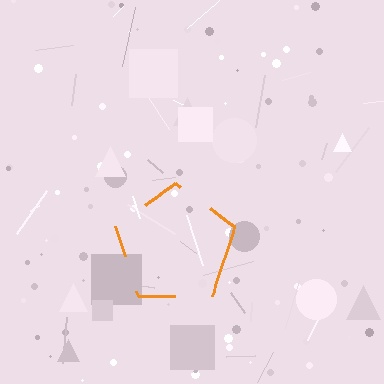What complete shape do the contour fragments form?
The contour fragments form a pentagon.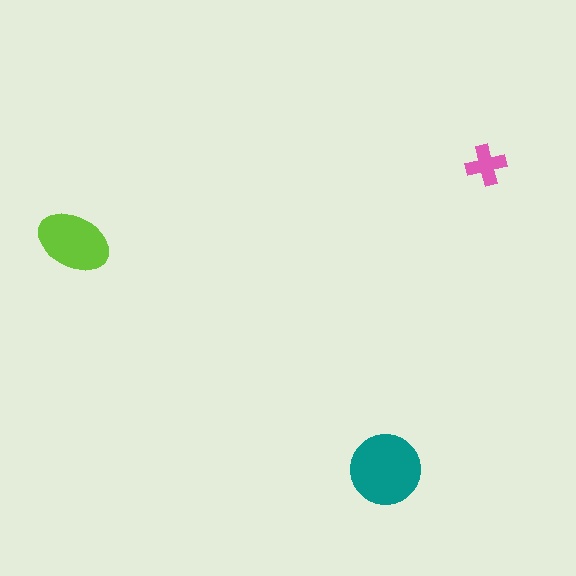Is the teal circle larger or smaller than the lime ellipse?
Larger.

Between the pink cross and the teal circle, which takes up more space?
The teal circle.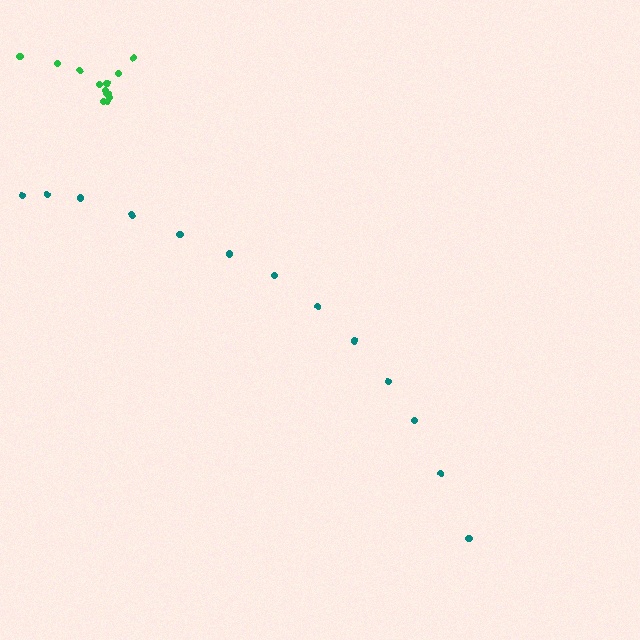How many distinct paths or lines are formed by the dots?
There are 2 distinct paths.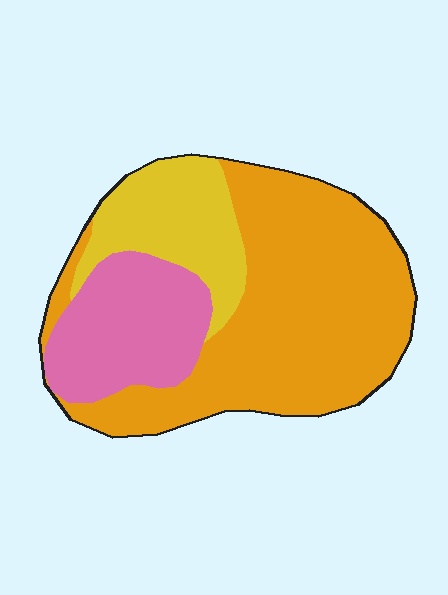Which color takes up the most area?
Orange, at roughly 60%.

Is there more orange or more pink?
Orange.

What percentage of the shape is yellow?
Yellow takes up between a sixth and a third of the shape.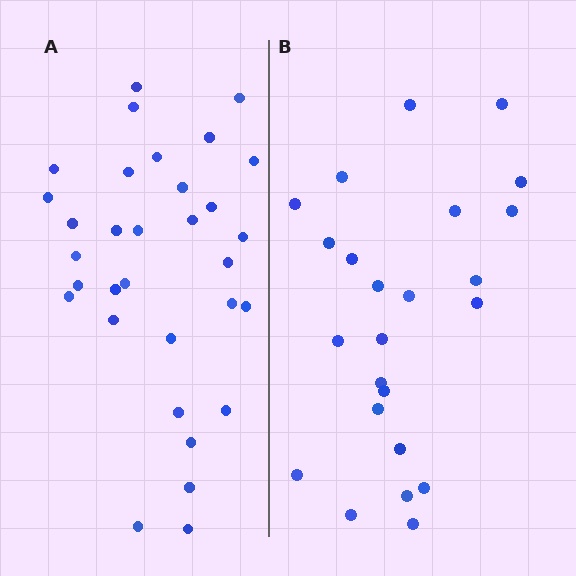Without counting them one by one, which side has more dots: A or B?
Region A (the left region) has more dots.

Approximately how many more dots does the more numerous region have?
Region A has roughly 8 or so more dots than region B.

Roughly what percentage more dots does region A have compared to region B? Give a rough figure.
About 35% more.